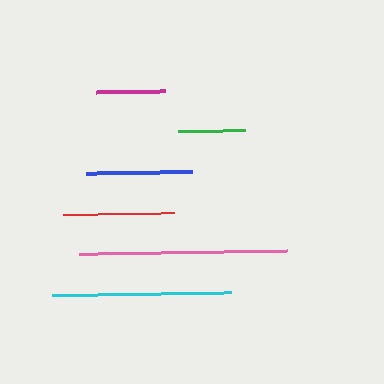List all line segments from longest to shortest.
From longest to shortest: pink, cyan, red, blue, magenta, green.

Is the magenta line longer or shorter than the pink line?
The pink line is longer than the magenta line.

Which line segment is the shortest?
The green line is the shortest at approximately 67 pixels.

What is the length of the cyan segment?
The cyan segment is approximately 179 pixels long.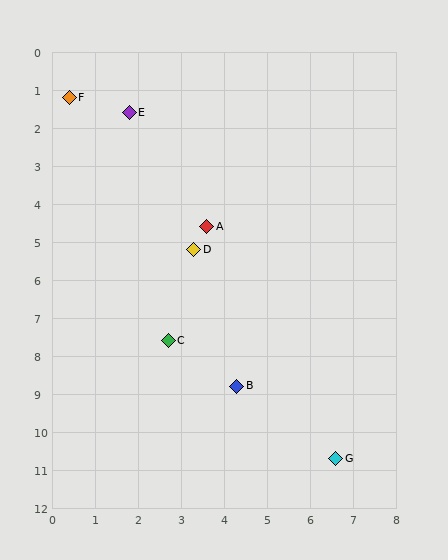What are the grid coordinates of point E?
Point E is at approximately (1.8, 1.6).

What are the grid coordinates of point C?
Point C is at approximately (2.7, 7.6).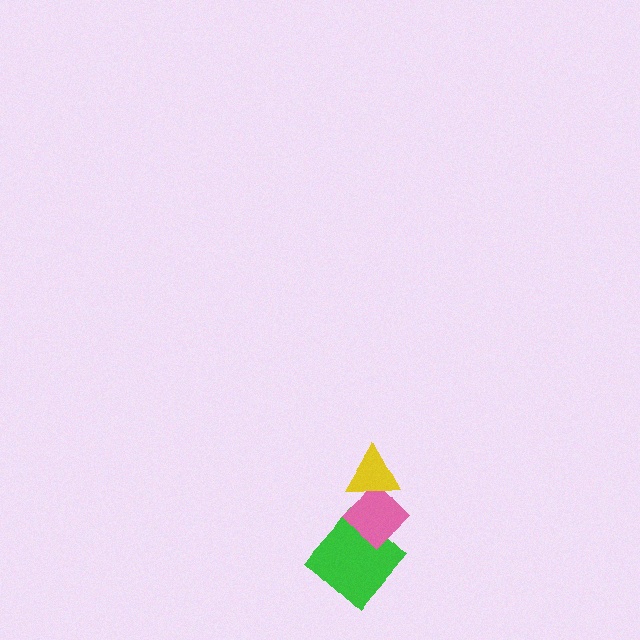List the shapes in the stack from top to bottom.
From top to bottom: the yellow triangle, the pink diamond, the green diamond.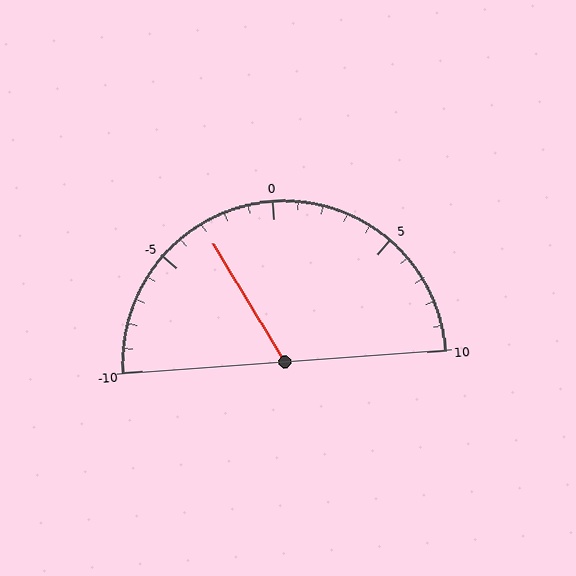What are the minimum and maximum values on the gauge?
The gauge ranges from -10 to 10.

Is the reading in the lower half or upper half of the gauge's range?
The reading is in the lower half of the range (-10 to 10).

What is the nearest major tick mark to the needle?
The nearest major tick mark is -5.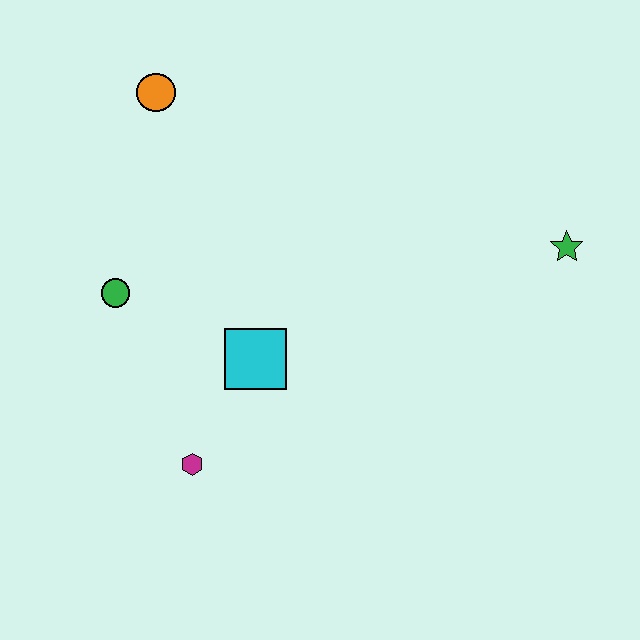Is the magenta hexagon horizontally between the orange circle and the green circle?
No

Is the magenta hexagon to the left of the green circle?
No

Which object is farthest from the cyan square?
The green star is farthest from the cyan square.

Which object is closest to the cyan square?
The magenta hexagon is closest to the cyan square.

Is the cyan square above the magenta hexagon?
Yes